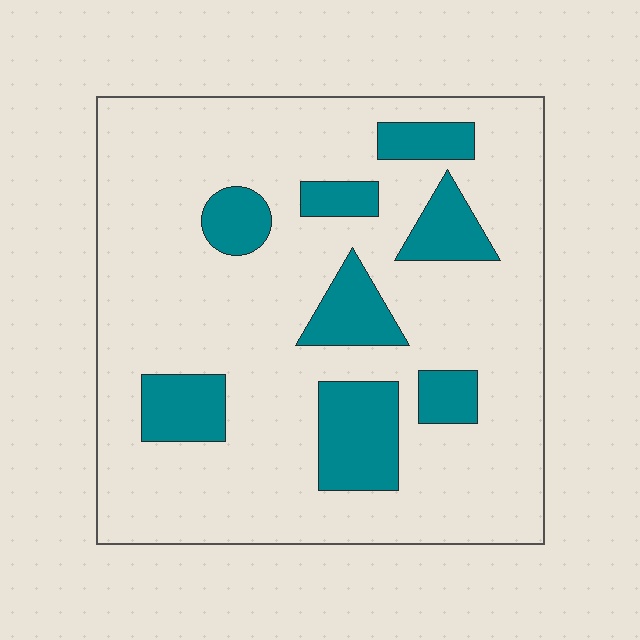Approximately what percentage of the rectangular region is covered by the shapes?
Approximately 20%.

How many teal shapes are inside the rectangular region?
8.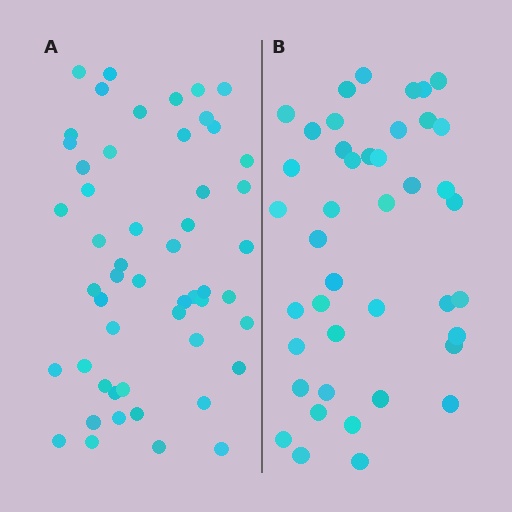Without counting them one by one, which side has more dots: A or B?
Region A (the left region) has more dots.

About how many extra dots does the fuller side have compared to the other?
Region A has roughly 10 or so more dots than region B.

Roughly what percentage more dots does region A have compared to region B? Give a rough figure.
About 25% more.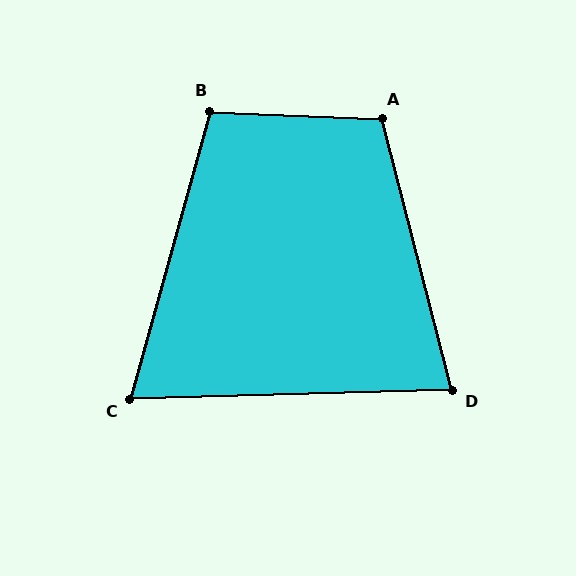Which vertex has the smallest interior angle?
C, at approximately 73 degrees.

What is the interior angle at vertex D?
Approximately 77 degrees (acute).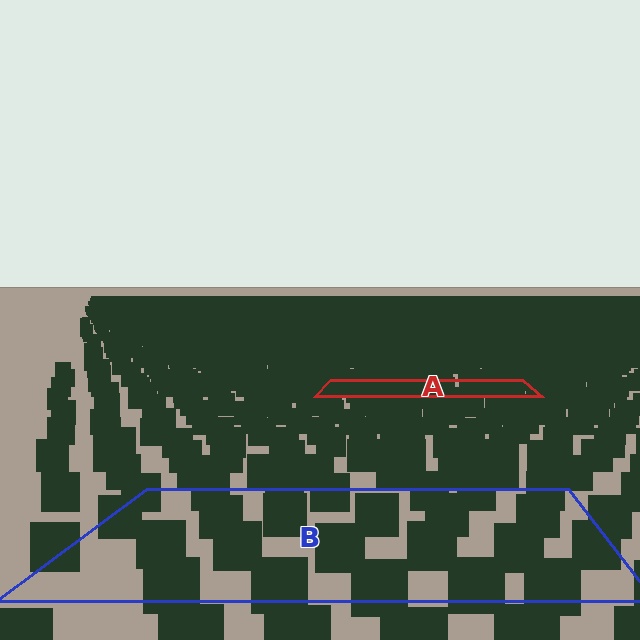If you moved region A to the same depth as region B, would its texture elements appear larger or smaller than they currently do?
They would appear larger. At a closer depth, the same texture elements are projected at a bigger on-screen size.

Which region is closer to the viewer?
Region B is closer. The texture elements there are larger and more spread out.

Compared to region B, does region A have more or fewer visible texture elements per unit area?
Region A has more texture elements per unit area — they are packed more densely because it is farther away.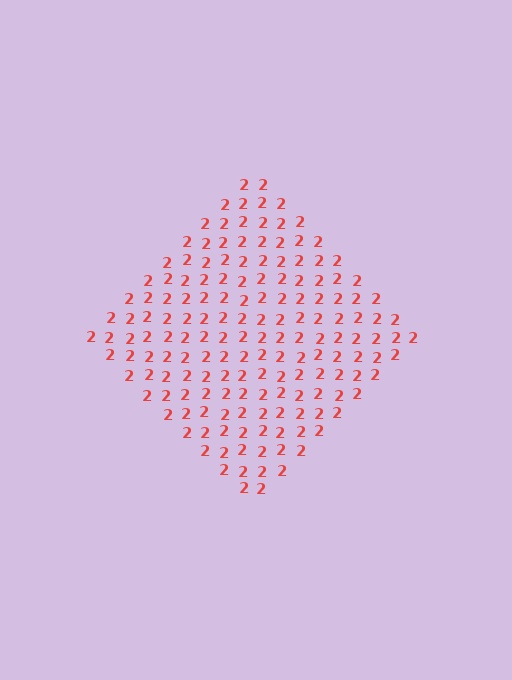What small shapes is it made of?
It is made of small digit 2's.